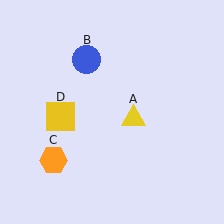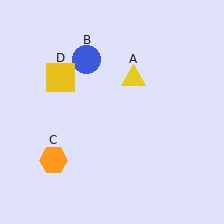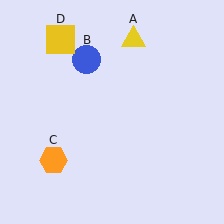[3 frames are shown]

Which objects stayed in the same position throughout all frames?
Blue circle (object B) and orange hexagon (object C) remained stationary.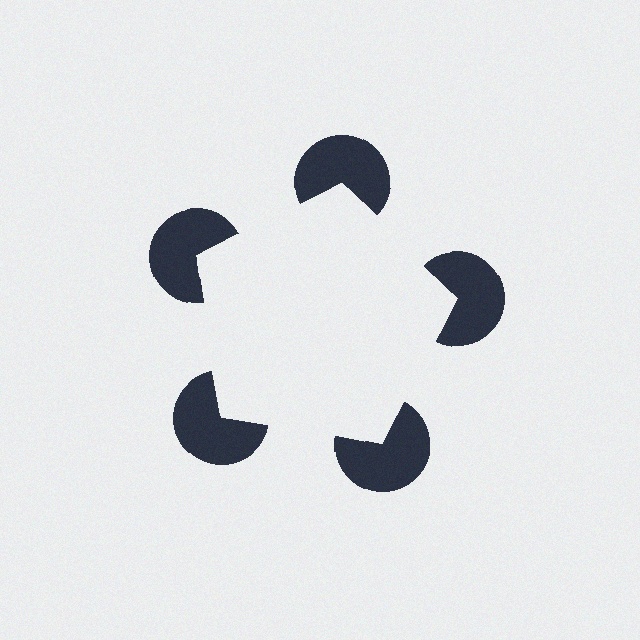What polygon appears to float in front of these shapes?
An illusory pentagon — its edges are inferred from the aligned wedge cuts in the pac-man discs, not physically drawn.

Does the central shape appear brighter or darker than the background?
It typically appears slightly brighter than the background, even though no actual brightness change is drawn.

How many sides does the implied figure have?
5 sides.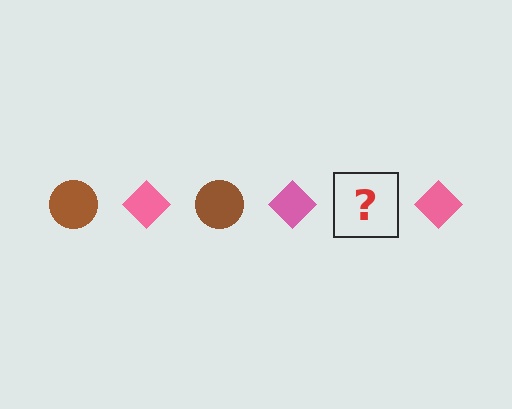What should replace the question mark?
The question mark should be replaced with a brown circle.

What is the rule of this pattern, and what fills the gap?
The rule is that the pattern alternates between brown circle and pink diamond. The gap should be filled with a brown circle.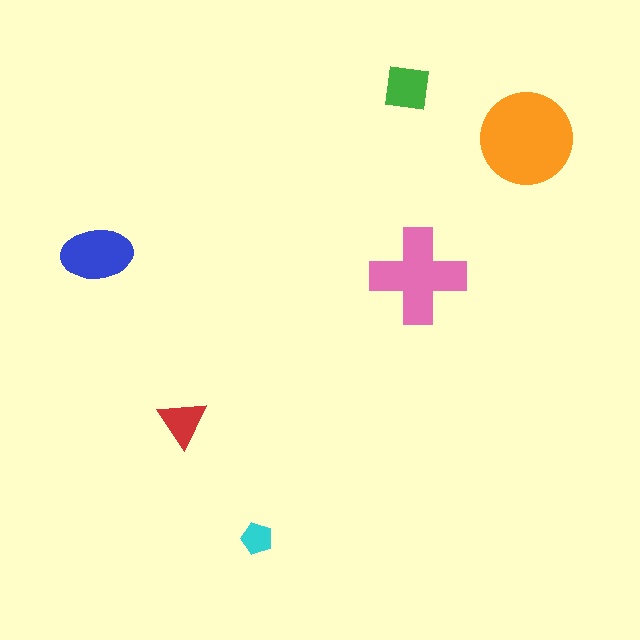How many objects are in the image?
There are 6 objects in the image.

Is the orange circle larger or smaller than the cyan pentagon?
Larger.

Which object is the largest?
The orange circle.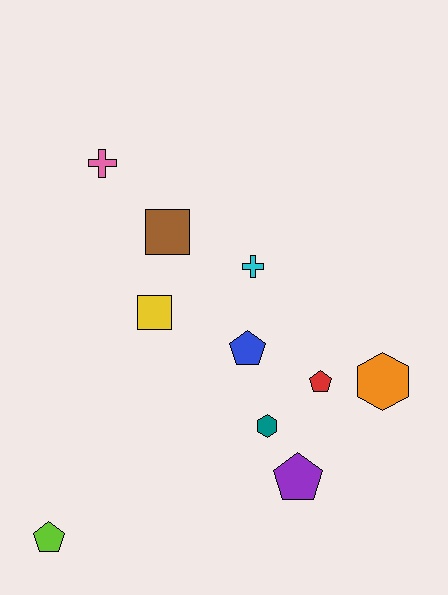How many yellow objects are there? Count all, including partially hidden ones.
There is 1 yellow object.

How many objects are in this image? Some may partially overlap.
There are 10 objects.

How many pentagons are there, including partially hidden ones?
There are 4 pentagons.